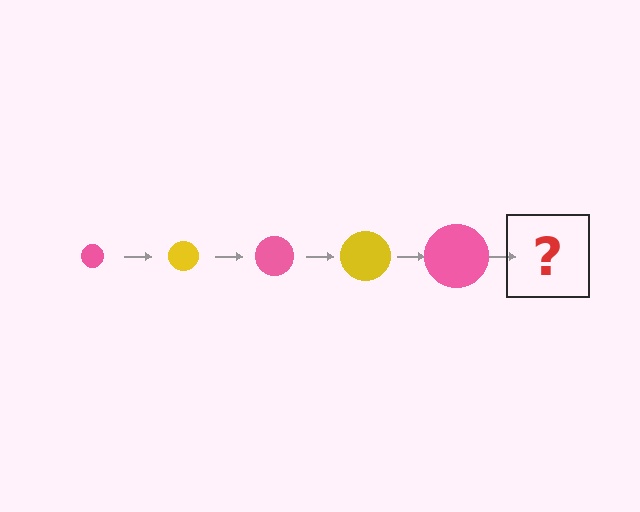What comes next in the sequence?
The next element should be a yellow circle, larger than the previous one.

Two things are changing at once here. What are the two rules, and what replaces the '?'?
The two rules are that the circle grows larger each step and the color cycles through pink and yellow. The '?' should be a yellow circle, larger than the previous one.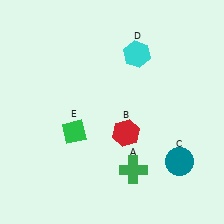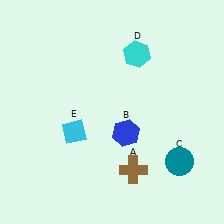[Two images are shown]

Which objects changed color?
A changed from green to brown. B changed from red to blue. E changed from green to cyan.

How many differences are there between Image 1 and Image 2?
There are 3 differences between the two images.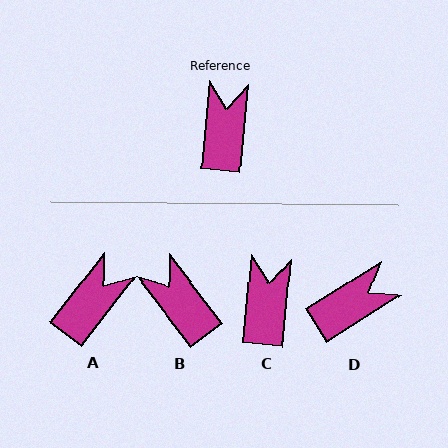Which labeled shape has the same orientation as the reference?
C.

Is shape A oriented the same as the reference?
No, it is off by about 33 degrees.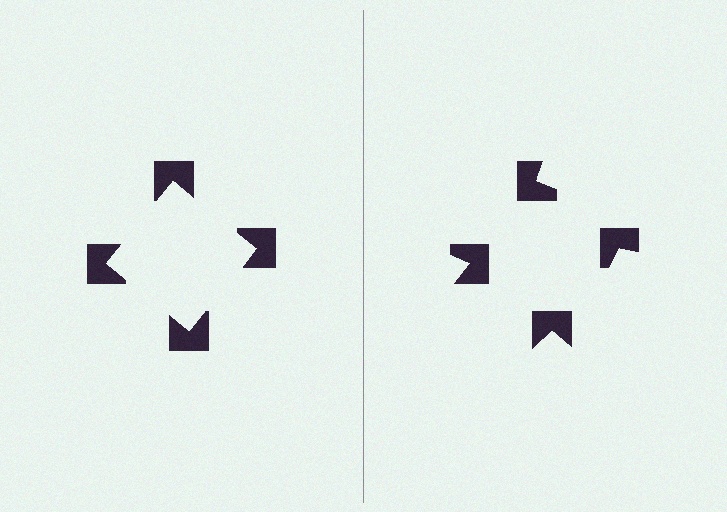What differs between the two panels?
The notched squares are positioned identically on both sides; only the wedge orientations differ. On the left they align to a square; on the right they are misaligned.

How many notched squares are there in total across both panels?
8 — 4 on each side.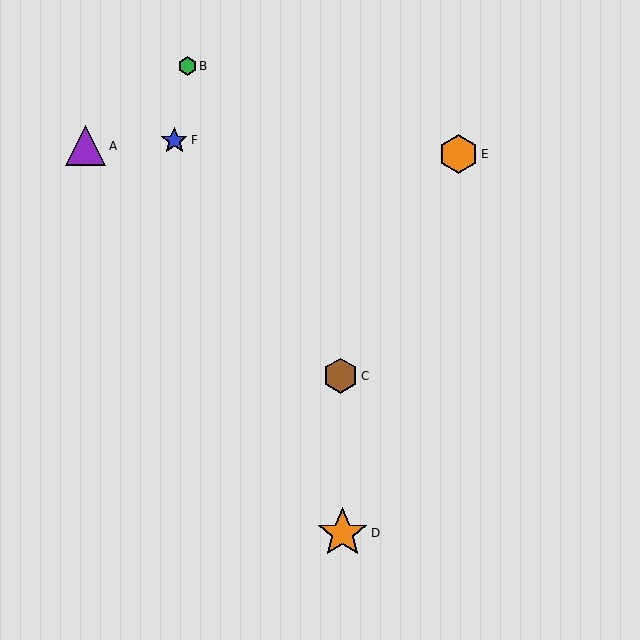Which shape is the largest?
The orange star (labeled D) is the largest.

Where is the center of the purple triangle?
The center of the purple triangle is at (85, 146).